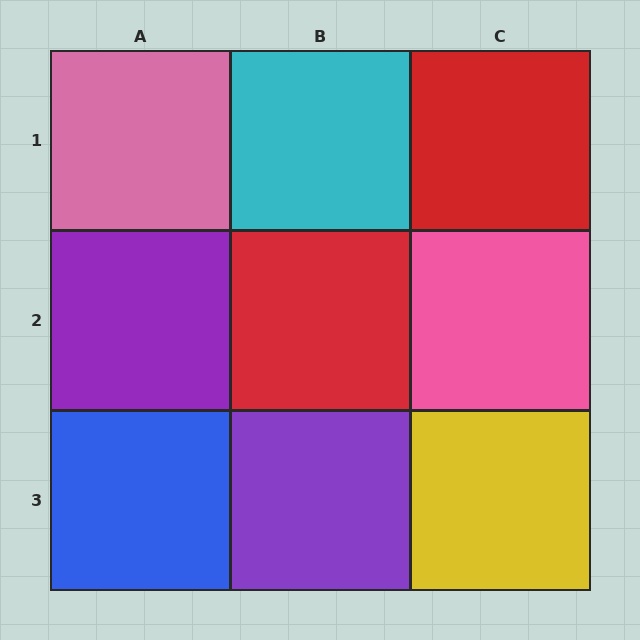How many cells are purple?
2 cells are purple.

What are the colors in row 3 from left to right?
Blue, purple, yellow.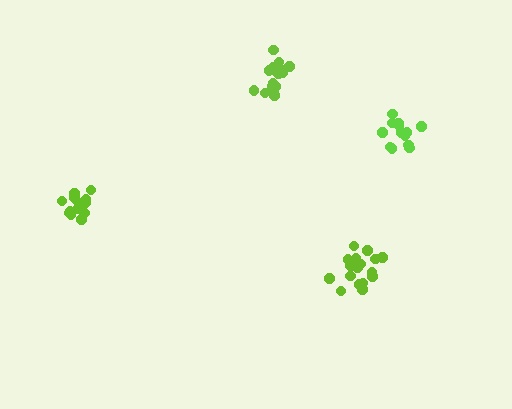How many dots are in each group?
Group 1: 19 dots, Group 2: 17 dots, Group 3: 17 dots, Group 4: 15 dots (68 total).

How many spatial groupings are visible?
There are 4 spatial groupings.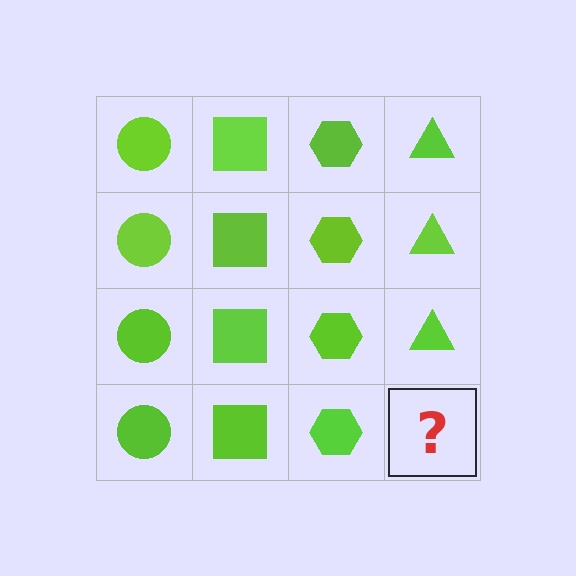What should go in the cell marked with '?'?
The missing cell should contain a lime triangle.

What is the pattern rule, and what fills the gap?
The rule is that each column has a consistent shape. The gap should be filled with a lime triangle.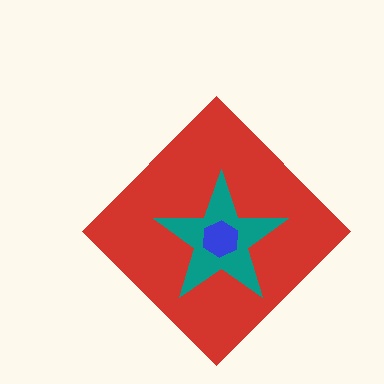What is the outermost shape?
The red diamond.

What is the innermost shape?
The blue hexagon.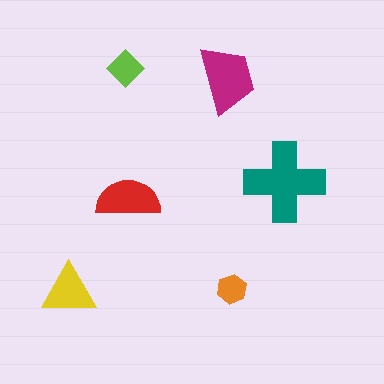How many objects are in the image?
There are 6 objects in the image.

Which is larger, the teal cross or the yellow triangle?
The teal cross.